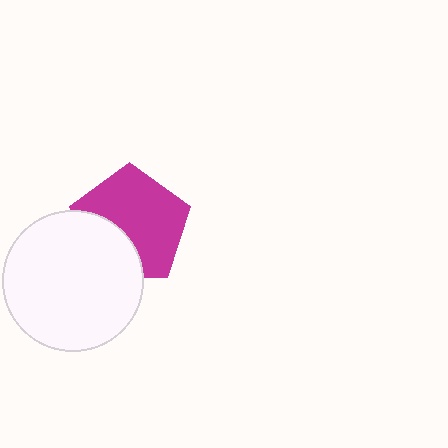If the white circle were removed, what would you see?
You would see the complete magenta pentagon.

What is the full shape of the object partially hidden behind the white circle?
The partially hidden object is a magenta pentagon.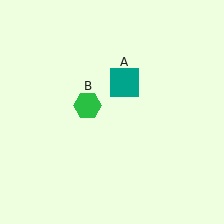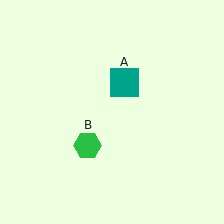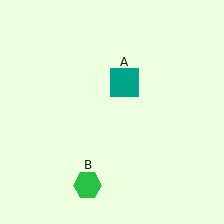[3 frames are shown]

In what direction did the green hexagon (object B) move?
The green hexagon (object B) moved down.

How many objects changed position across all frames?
1 object changed position: green hexagon (object B).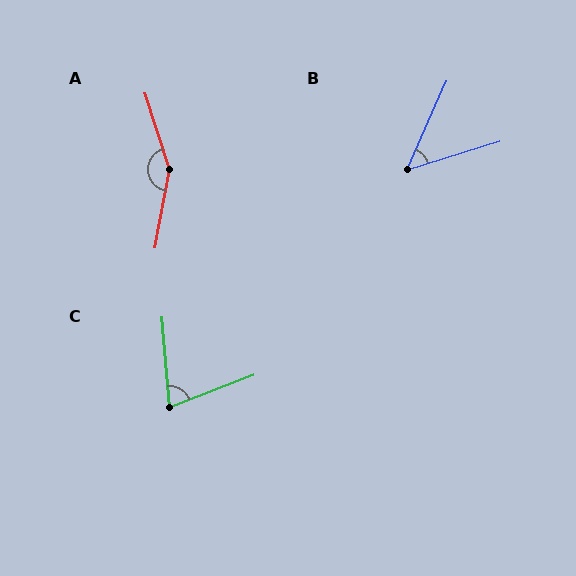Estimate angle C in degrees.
Approximately 73 degrees.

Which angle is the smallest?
B, at approximately 49 degrees.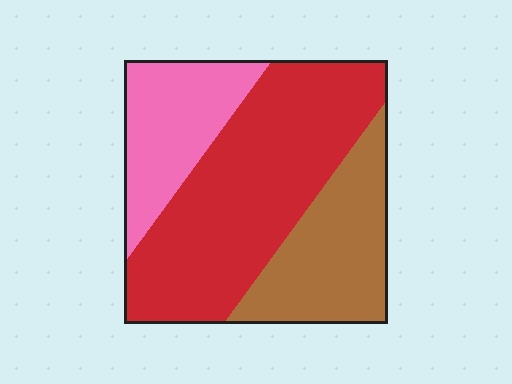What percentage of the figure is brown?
Brown takes up between a quarter and a half of the figure.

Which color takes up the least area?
Pink, at roughly 20%.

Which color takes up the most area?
Red, at roughly 50%.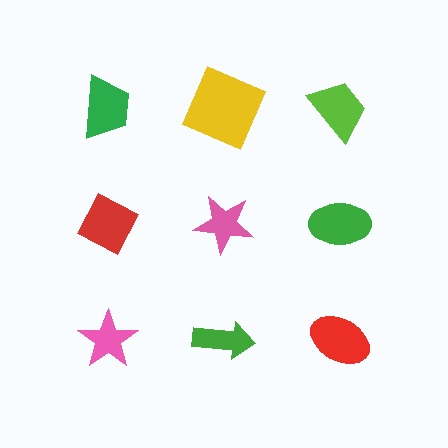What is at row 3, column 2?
A green arrow.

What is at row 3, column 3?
A red ellipse.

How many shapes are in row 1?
3 shapes.